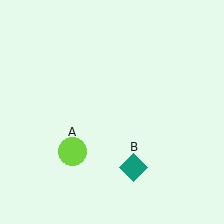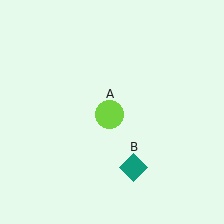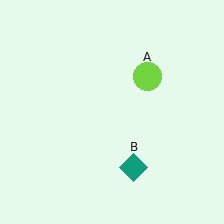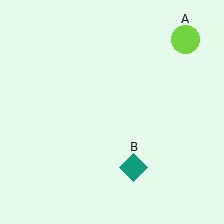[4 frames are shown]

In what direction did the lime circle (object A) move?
The lime circle (object A) moved up and to the right.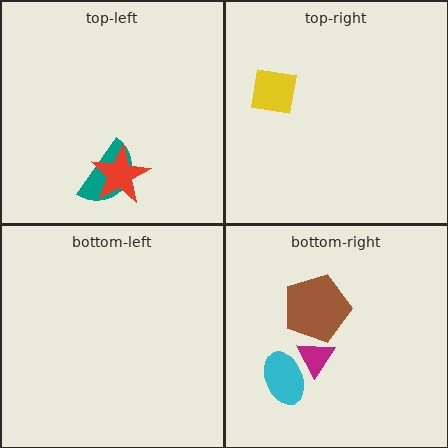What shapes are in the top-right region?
The yellow square.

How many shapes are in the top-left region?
2.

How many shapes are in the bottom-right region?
3.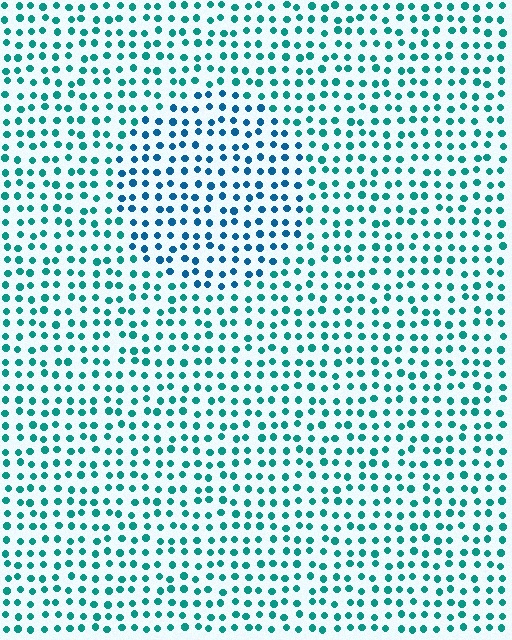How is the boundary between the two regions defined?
The boundary is defined purely by a slight shift in hue (about 31 degrees). Spacing, size, and orientation are identical on both sides.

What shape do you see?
I see a circle.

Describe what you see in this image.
The image is filled with small teal elements in a uniform arrangement. A circle-shaped region is visible where the elements are tinted to a slightly different hue, forming a subtle color boundary.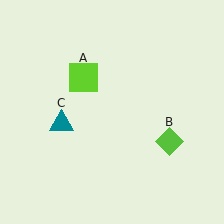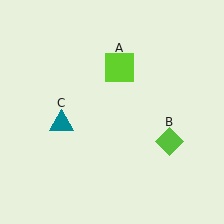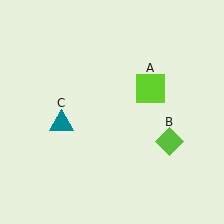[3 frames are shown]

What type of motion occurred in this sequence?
The lime square (object A) rotated clockwise around the center of the scene.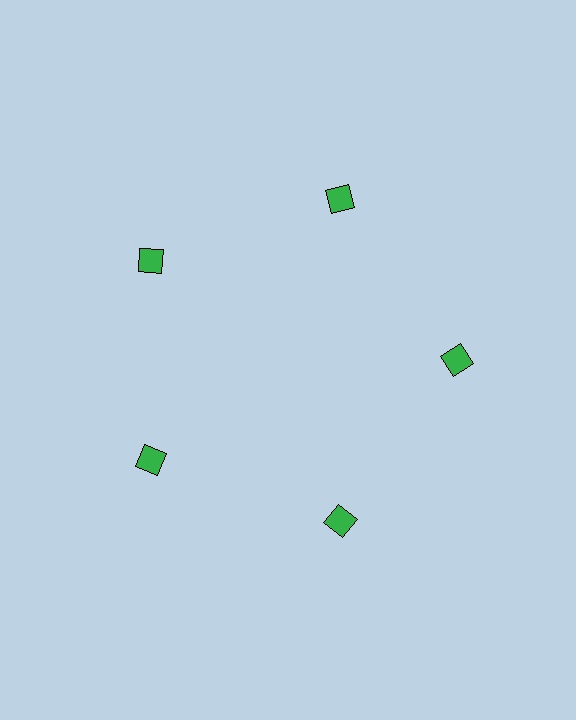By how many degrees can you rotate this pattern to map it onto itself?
The pattern maps onto itself every 72 degrees of rotation.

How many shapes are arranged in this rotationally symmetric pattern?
There are 5 shapes, arranged in 5 groups of 1.